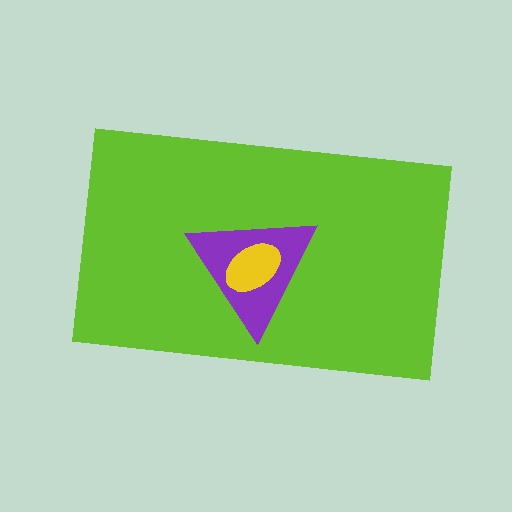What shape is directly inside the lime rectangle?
The purple triangle.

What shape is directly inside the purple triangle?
The yellow ellipse.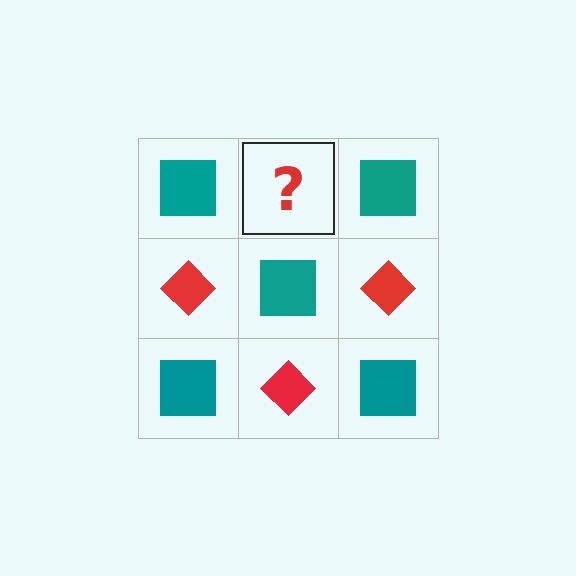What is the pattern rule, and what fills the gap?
The rule is that it alternates teal square and red diamond in a checkerboard pattern. The gap should be filled with a red diamond.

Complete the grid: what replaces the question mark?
The question mark should be replaced with a red diamond.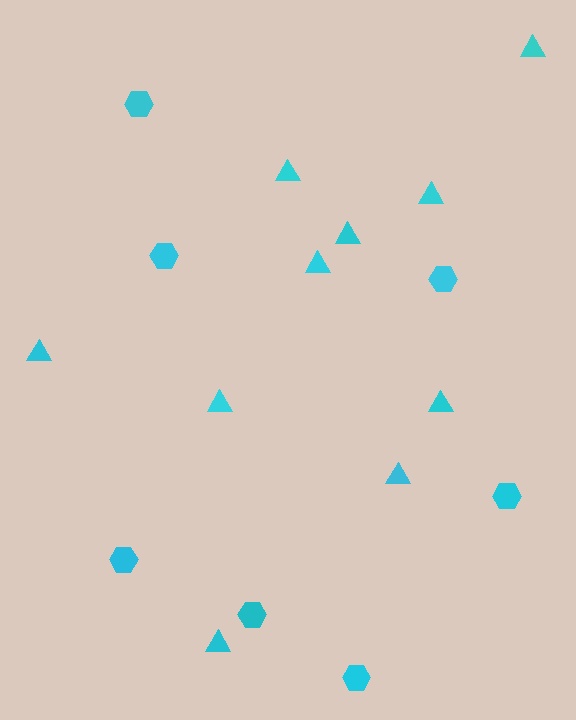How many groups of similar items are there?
There are 2 groups: one group of hexagons (7) and one group of triangles (10).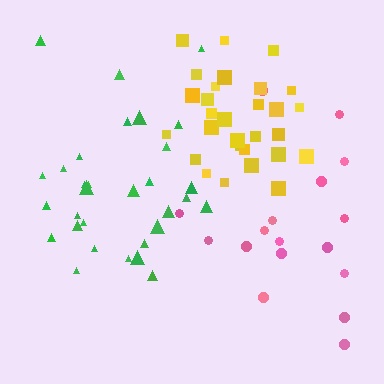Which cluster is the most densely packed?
Yellow.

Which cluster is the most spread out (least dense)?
Pink.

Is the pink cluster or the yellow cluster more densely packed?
Yellow.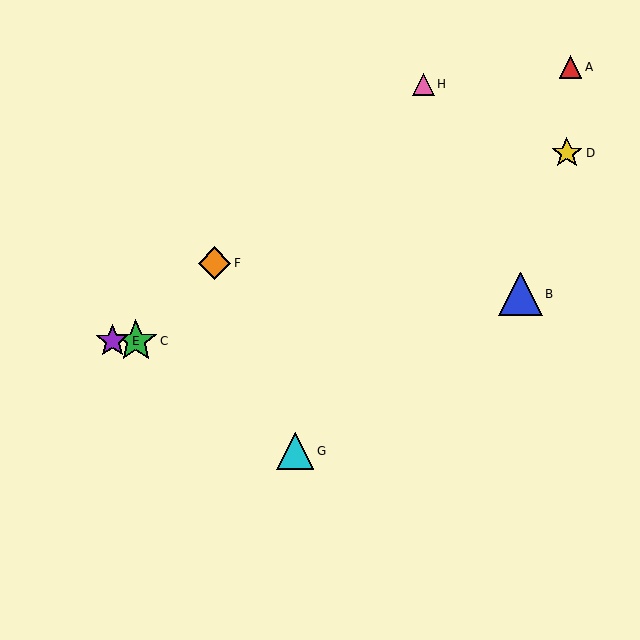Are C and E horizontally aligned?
Yes, both are at y≈341.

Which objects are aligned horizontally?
Objects C, E are aligned horizontally.